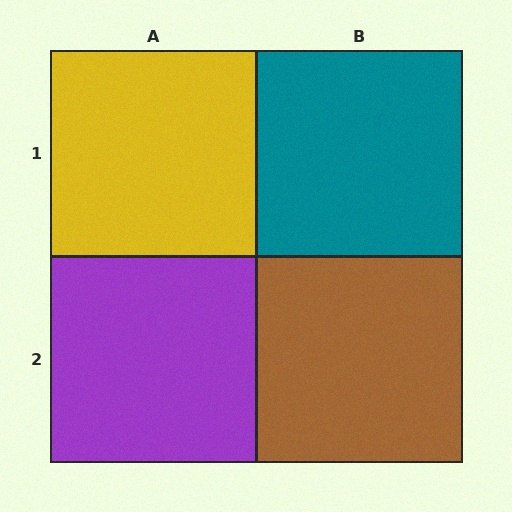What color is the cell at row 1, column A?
Yellow.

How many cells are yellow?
1 cell is yellow.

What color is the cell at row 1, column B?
Teal.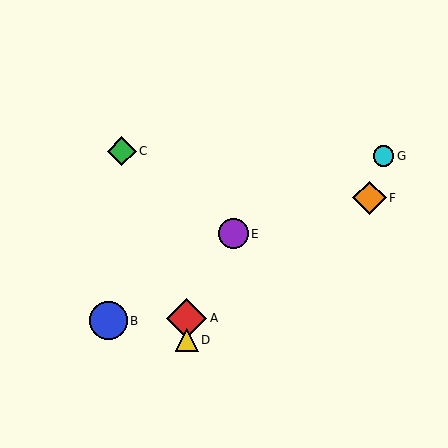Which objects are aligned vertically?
Objects A, D are aligned vertically.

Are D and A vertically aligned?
Yes, both are at x≈187.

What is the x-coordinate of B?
Object B is at x≈108.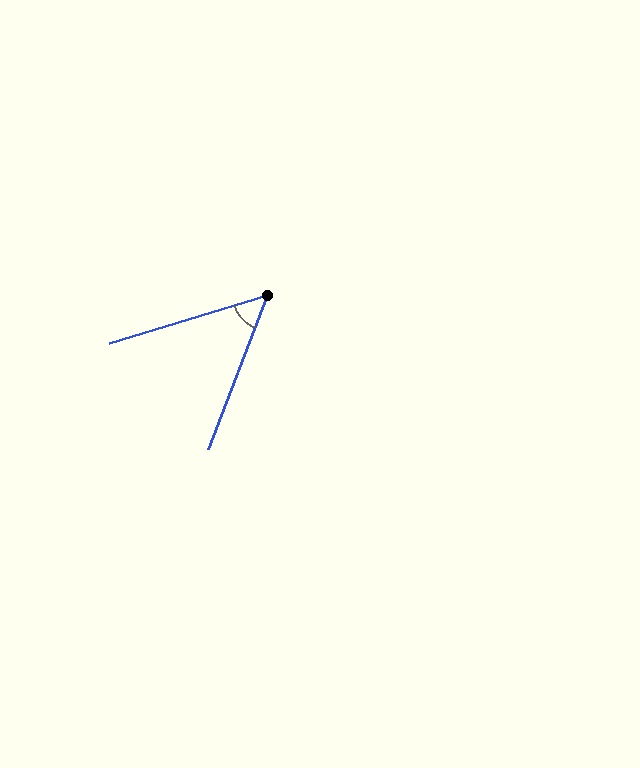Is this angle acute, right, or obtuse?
It is acute.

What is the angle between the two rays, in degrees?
Approximately 52 degrees.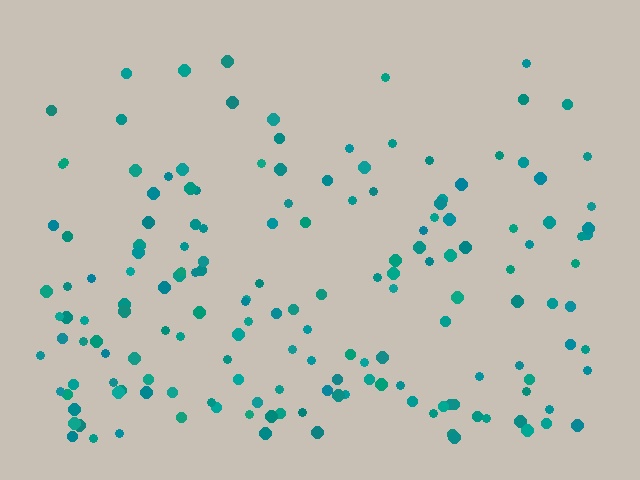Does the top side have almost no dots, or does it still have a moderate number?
Still a moderate number, just noticeably fewer than the bottom.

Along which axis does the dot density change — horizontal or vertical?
Vertical.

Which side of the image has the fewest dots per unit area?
The top.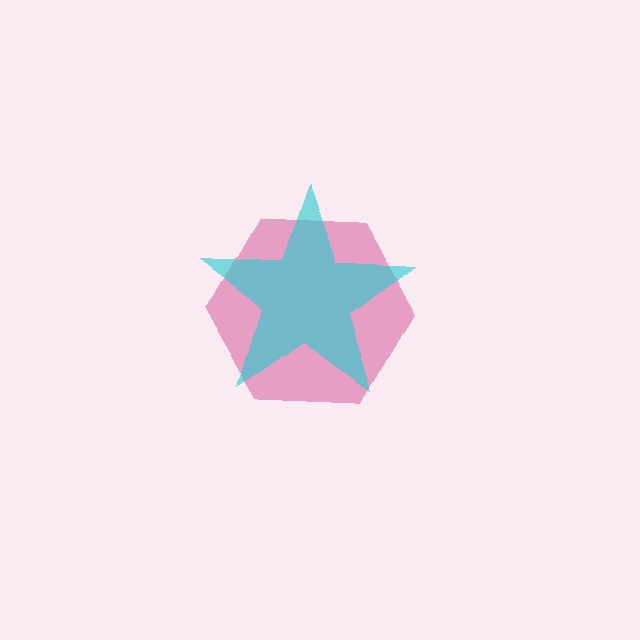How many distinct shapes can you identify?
There are 2 distinct shapes: a magenta hexagon, a cyan star.